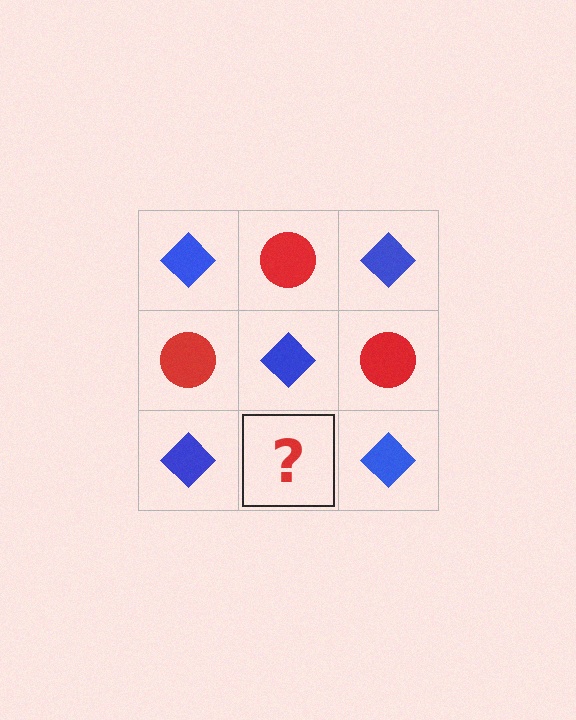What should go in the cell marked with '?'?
The missing cell should contain a red circle.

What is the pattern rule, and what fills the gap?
The rule is that it alternates blue diamond and red circle in a checkerboard pattern. The gap should be filled with a red circle.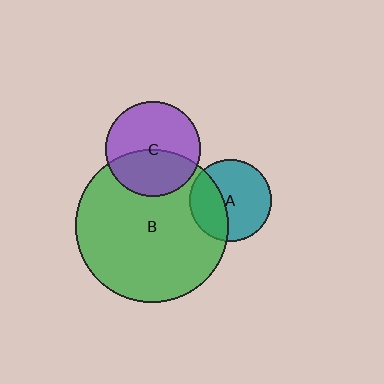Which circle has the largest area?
Circle B (green).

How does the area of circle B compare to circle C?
Approximately 2.6 times.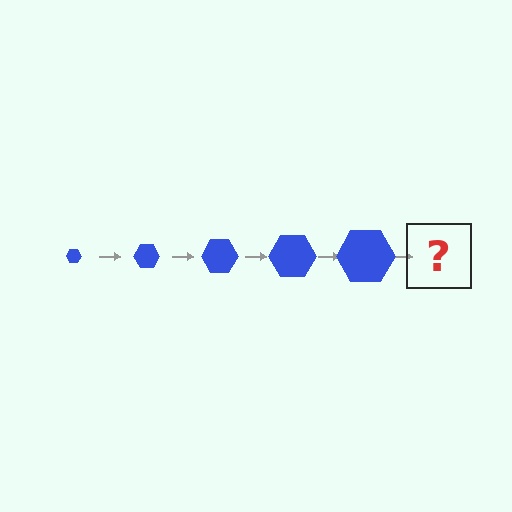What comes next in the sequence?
The next element should be a blue hexagon, larger than the previous one.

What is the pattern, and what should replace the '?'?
The pattern is that the hexagon gets progressively larger each step. The '?' should be a blue hexagon, larger than the previous one.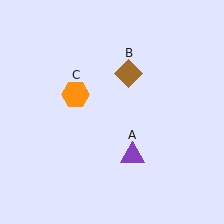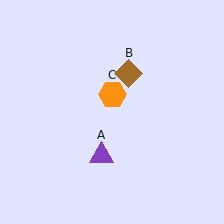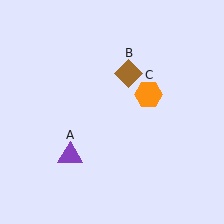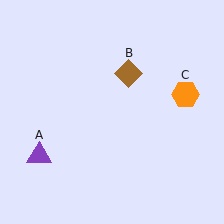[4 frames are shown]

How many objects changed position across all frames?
2 objects changed position: purple triangle (object A), orange hexagon (object C).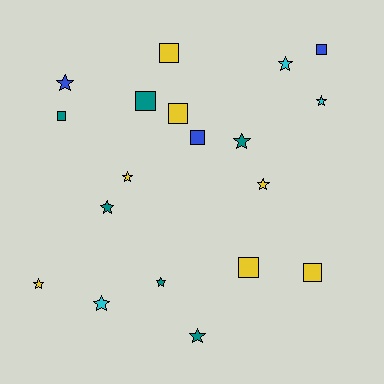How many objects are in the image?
There are 19 objects.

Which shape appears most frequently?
Star, with 11 objects.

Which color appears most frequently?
Yellow, with 7 objects.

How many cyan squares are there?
There are no cyan squares.